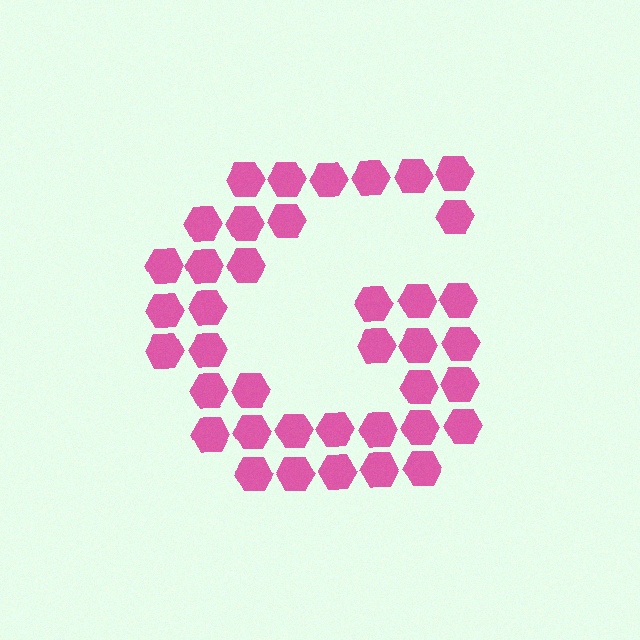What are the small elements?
The small elements are hexagons.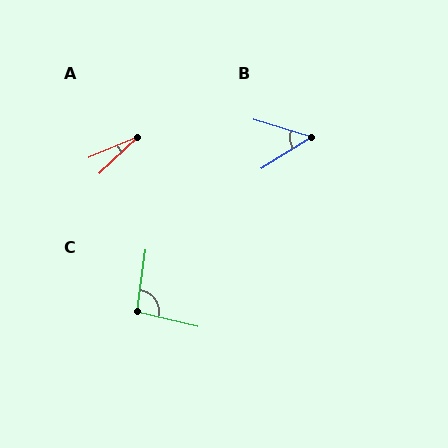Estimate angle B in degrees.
Approximately 49 degrees.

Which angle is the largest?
C, at approximately 95 degrees.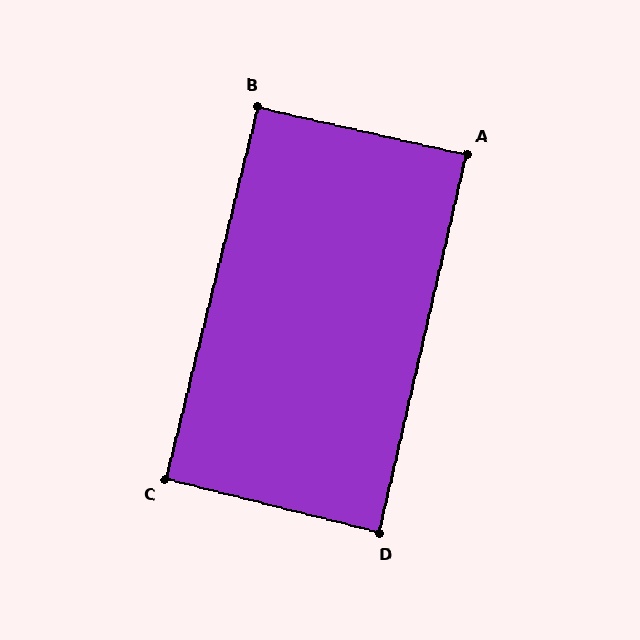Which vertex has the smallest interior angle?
D, at approximately 89 degrees.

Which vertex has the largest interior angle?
B, at approximately 91 degrees.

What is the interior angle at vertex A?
Approximately 90 degrees (approximately right).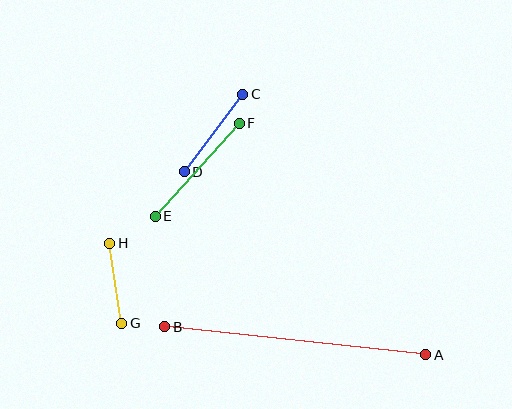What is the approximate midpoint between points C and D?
The midpoint is at approximately (213, 133) pixels.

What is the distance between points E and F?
The distance is approximately 125 pixels.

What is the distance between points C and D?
The distance is approximately 97 pixels.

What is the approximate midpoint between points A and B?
The midpoint is at approximately (295, 341) pixels.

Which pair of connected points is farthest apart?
Points A and B are farthest apart.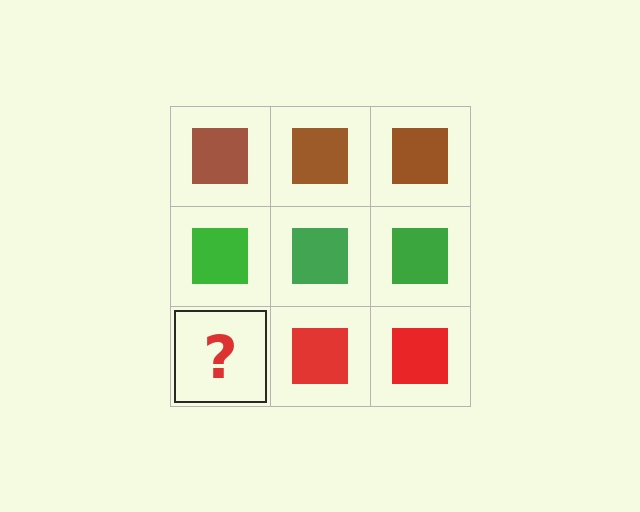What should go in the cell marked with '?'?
The missing cell should contain a red square.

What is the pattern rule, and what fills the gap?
The rule is that each row has a consistent color. The gap should be filled with a red square.